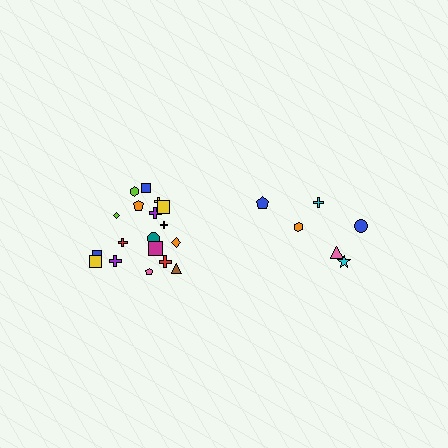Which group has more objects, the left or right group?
The left group.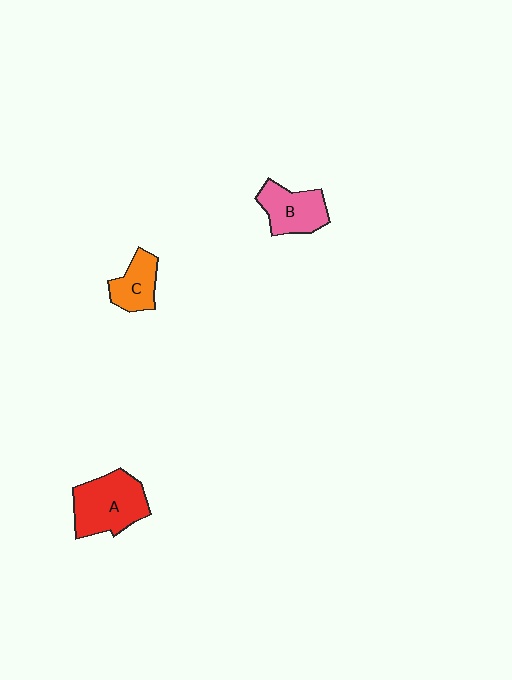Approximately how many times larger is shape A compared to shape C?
Approximately 1.8 times.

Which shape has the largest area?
Shape A (red).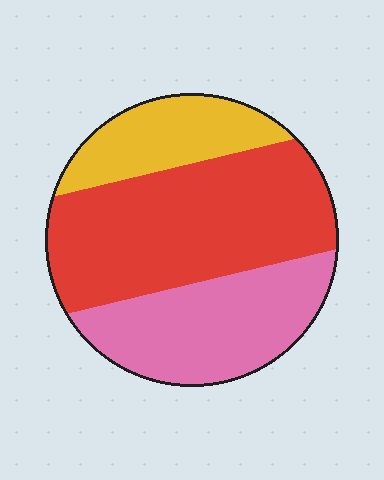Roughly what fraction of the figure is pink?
Pink covers about 30% of the figure.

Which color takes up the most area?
Red, at roughly 50%.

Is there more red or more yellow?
Red.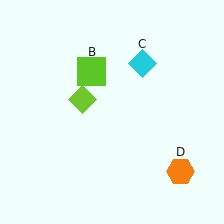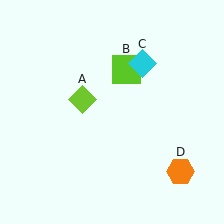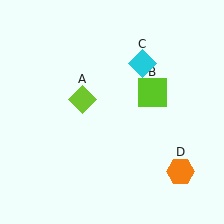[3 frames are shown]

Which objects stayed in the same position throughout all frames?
Lime diamond (object A) and cyan diamond (object C) and orange hexagon (object D) remained stationary.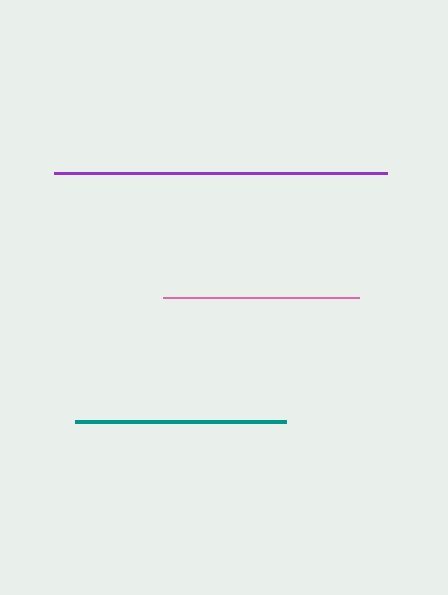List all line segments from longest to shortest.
From longest to shortest: purple, teal, pink.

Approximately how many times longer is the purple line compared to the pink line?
The purple line is approximately 1.7 times the length of the pink line.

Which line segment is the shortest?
The pink line is the shortest at approximately 196 pixels.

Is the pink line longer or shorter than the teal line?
The teal line is longer than the pink line.